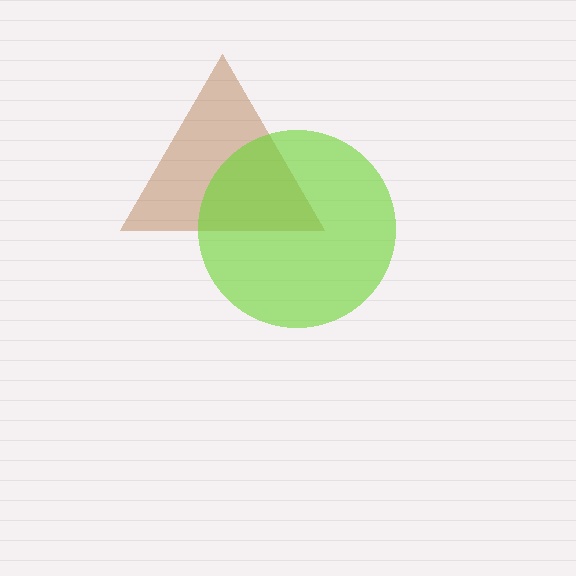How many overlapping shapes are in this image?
There are 2 overlapping shapes in the image.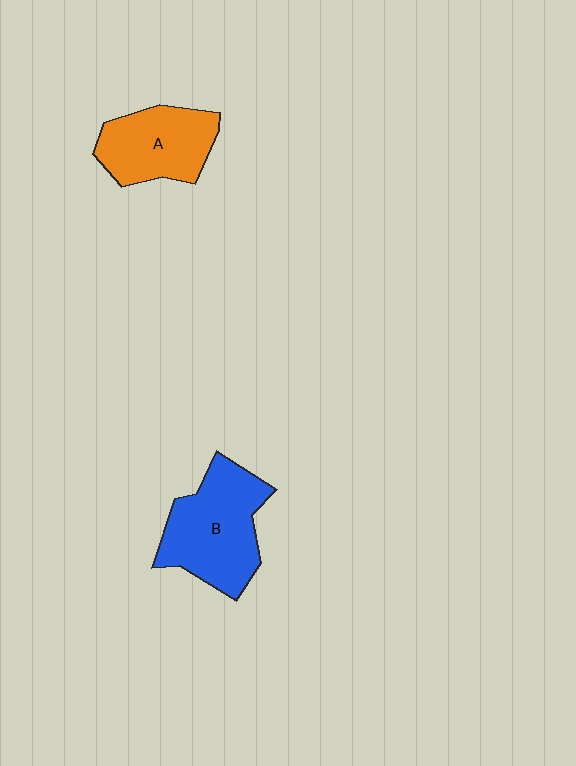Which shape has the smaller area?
Shape A (orange).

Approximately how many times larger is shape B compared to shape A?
Approximately 1.3 times.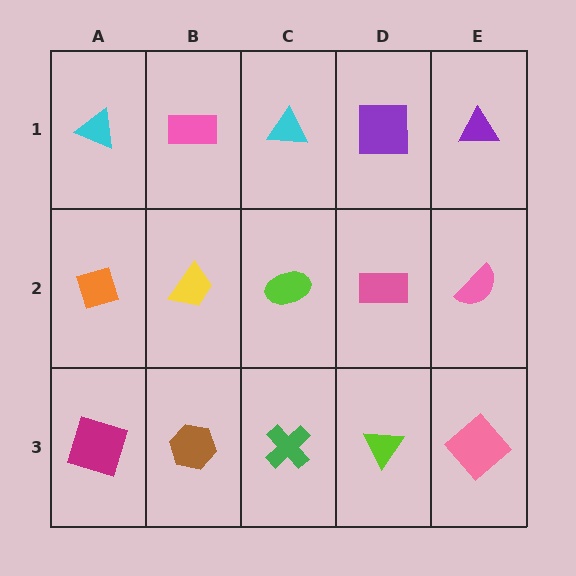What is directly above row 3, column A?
An orange diamond.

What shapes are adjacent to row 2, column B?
A pink rectangle (row 1, column B), a brown hexagon (row 3, column B), an orange diamond (row 2, column A), a lime ellipse (row 2, column C).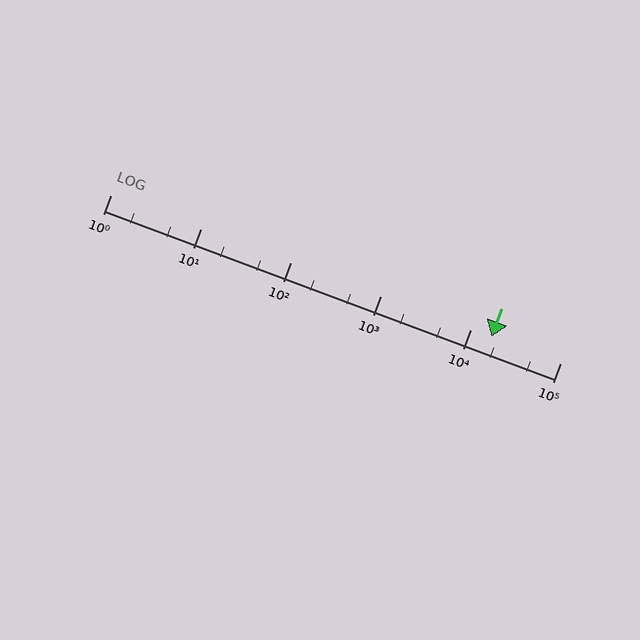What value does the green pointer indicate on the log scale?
The pointer indicates approximately 17000.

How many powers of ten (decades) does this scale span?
The scale spans 5 decades, from 1 to 100000.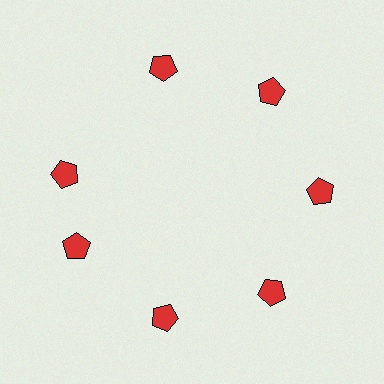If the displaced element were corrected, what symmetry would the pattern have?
It would have 7-fold rotational symmetry — the pattern would map onto itself every 51 degrees.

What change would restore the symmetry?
The symmetry would be restored by rotating it back into even spacing with its neighbors so that all 7 pentagons sit at equal angles and equal distance from the center.